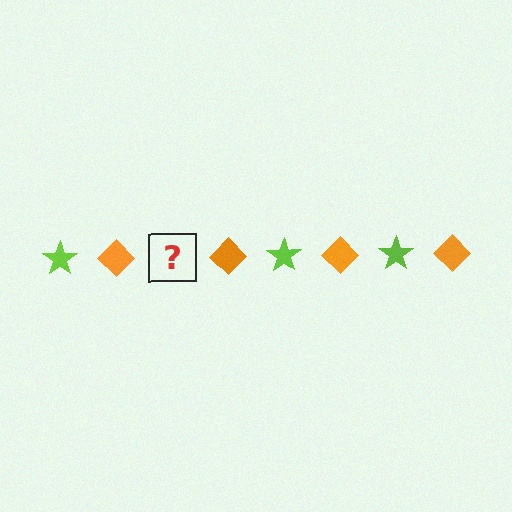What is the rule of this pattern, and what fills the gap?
The rule is that the pattern alternates between lime star and orange diamond. The gap should be filled with a lime star.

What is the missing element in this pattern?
The missing element is a lime star.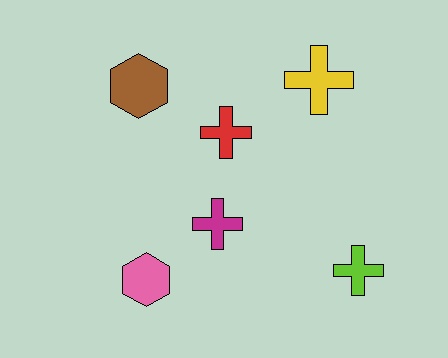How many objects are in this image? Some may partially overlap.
There are 6 objects.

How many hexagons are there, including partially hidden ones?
There are 2 hexagons.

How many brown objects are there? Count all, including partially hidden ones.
There is 1 brown object.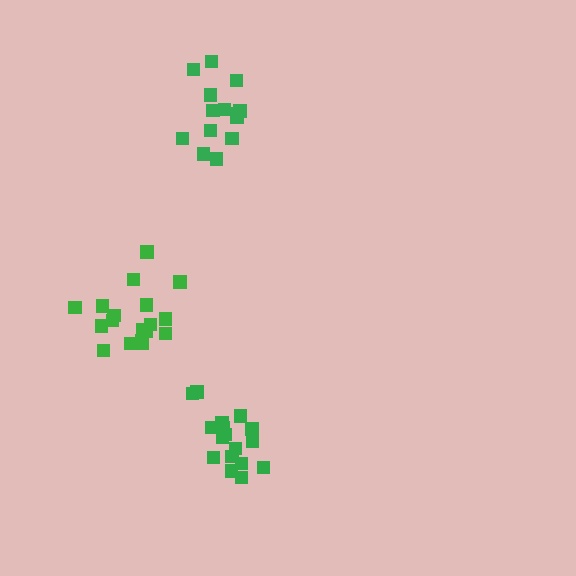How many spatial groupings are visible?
There are 3 spatial groupings.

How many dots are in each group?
Group 1: 14 dots, Group 2: 18 dots, Group 3: 17 dots (49 total).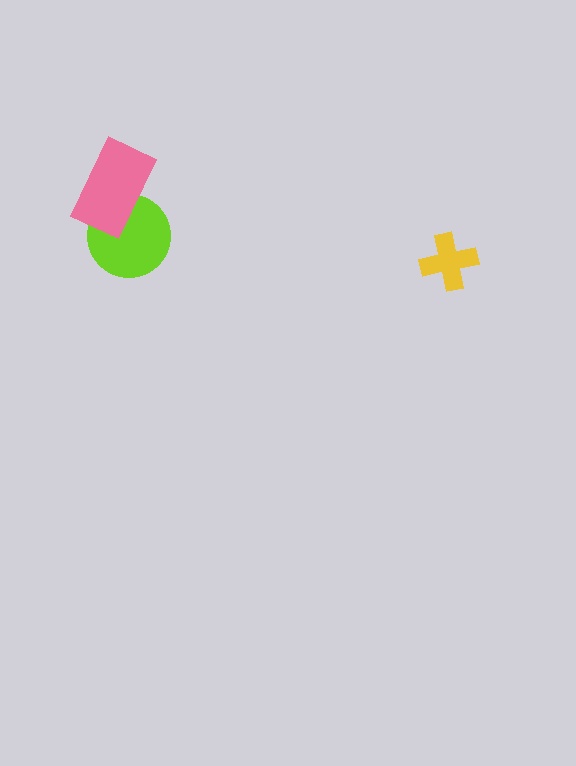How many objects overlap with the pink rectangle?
1 object overlaps with the pink rectangle.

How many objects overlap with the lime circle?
1 object overlaps with the lime circle.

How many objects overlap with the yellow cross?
0 objects overlap with the yellow cross.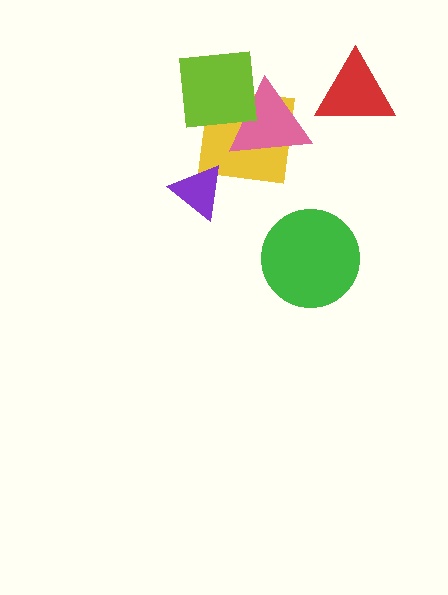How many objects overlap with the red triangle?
0 objects overlap with the red triangle.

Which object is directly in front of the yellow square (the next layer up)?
The pink triangle is directly in front of the yellow square.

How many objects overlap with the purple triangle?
0 objects overlap with the purple triangle.